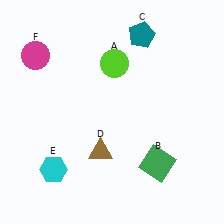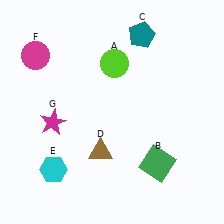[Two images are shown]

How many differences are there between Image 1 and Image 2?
There is 1 difference between the two images.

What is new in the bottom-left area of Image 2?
A magenta star (G) was added in the bottom-left area of Image 2.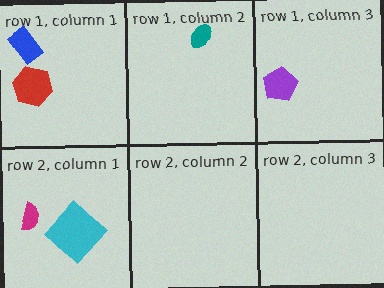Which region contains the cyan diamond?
The row 2, column 1 region.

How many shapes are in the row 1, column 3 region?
1.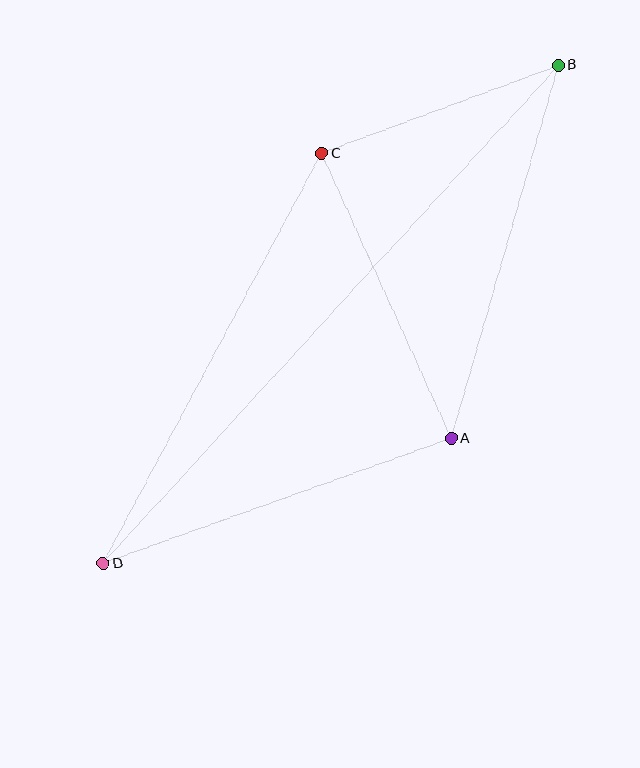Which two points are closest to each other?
Points B and C are closest to each other.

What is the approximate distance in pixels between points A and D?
The distance between A and D is approximately 370 pixels.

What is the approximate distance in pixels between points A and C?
The distance between A and C is approximately 313 pixels.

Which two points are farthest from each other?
Points B and D are farthest from each other.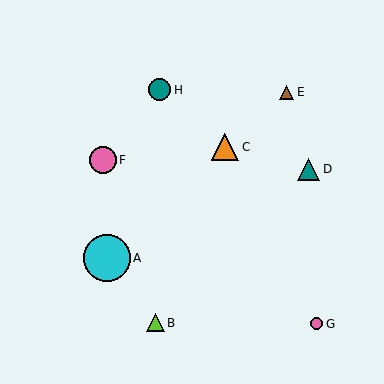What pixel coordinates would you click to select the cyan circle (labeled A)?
Click at (107, 258) to select the cyan circle A.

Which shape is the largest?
The cyan circle (labeled A) is the largest.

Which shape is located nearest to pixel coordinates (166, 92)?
The teal circle (labeled H) at (159, 90) is nearest to that location.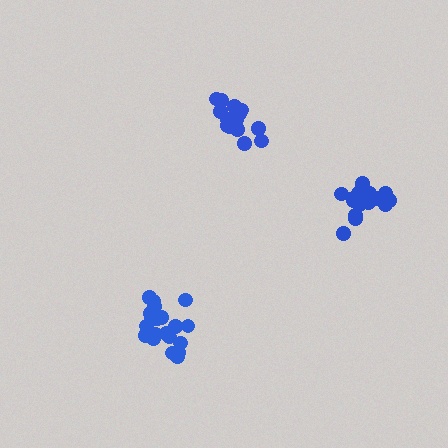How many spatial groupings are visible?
There are 3 spatial groupings.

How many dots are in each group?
Group 1: 16 dots, Group 2: 18 dots, Group 3: 21 dots (55 total).